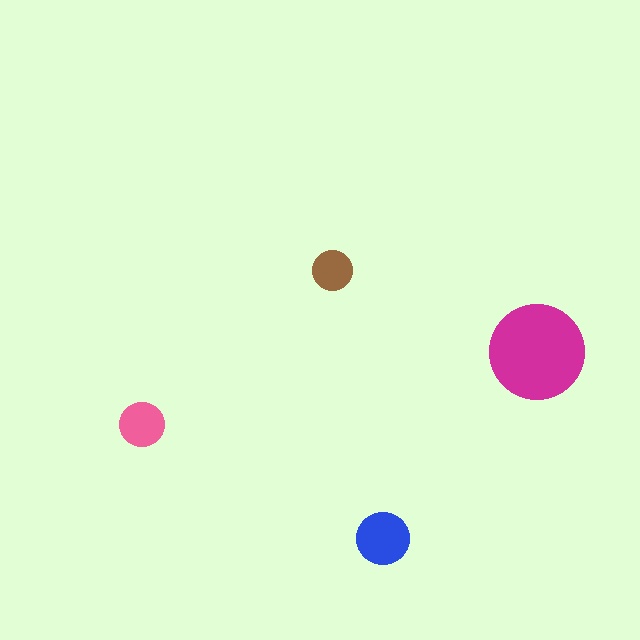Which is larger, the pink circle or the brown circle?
The pink one.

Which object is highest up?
The brown circle is topmost.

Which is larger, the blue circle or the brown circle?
The blue one.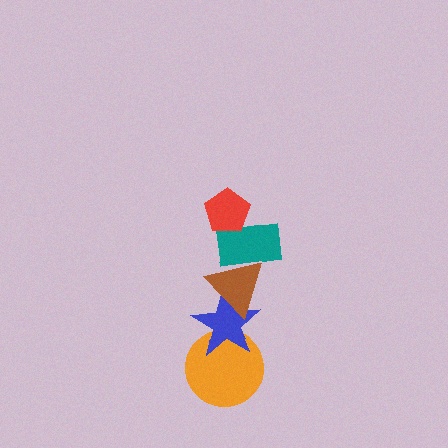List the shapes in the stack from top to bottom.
From top to bottom: the red pentagon, the teal rectangle, the brown triangle, the blue star, the orange circle.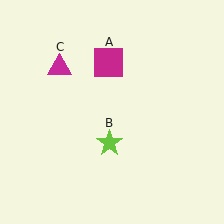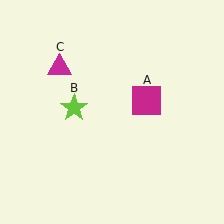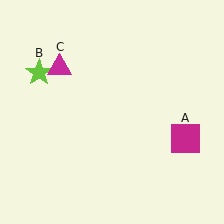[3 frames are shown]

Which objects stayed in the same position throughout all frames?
Magenta triangle (object C) remained stationary.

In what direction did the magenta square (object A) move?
The magenta square (object A) moved down and to the right.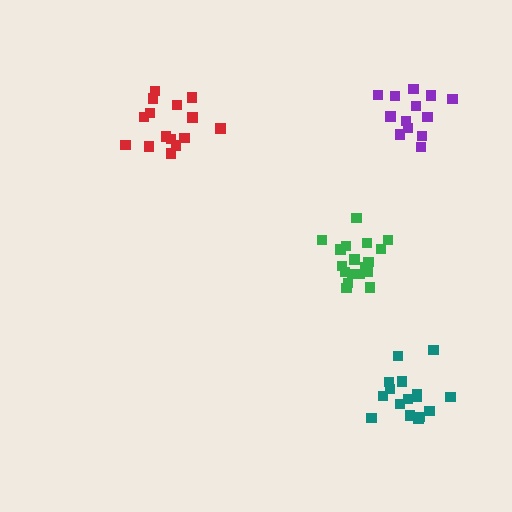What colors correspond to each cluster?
The clusters are colored: teal, purple, red, green.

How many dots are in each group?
Group 1: 16 dots, Group 2: 13 dots, Group 3: 15 dots, Group 4: 19 dots (63 total).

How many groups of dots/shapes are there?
There are 4 groups.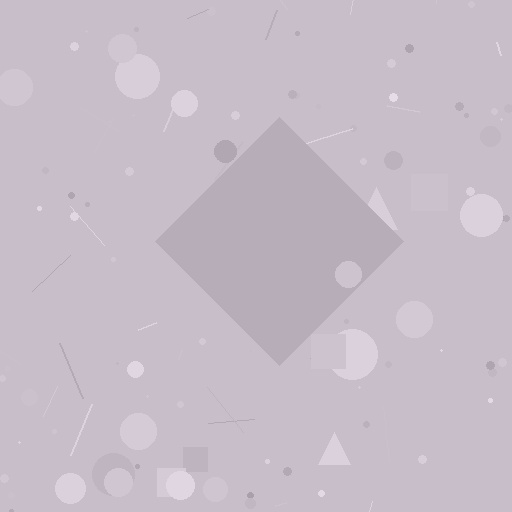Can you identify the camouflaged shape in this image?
The camouflaged shape is a diamond.